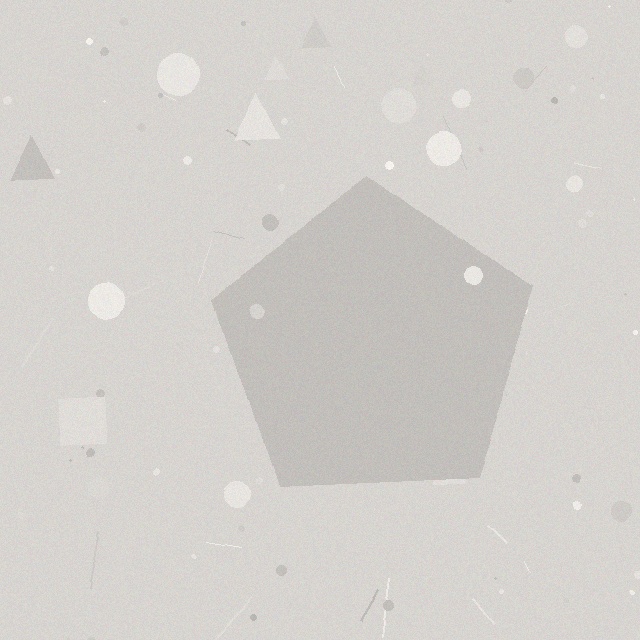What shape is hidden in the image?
A pentagon is hidden in the image.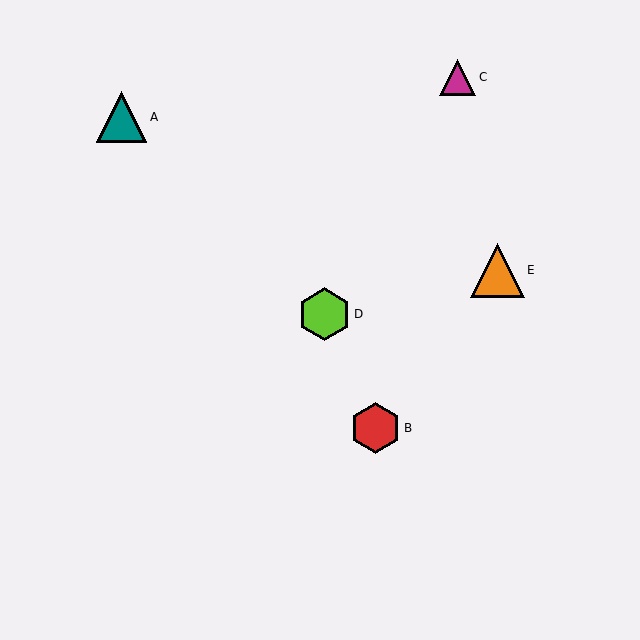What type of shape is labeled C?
Shape C is a magenta triangle.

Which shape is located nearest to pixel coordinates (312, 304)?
The lime hexagon (labeled D) at (324, 314) is nearest to that location.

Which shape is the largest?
The orange triangle (labeled E) is the largest.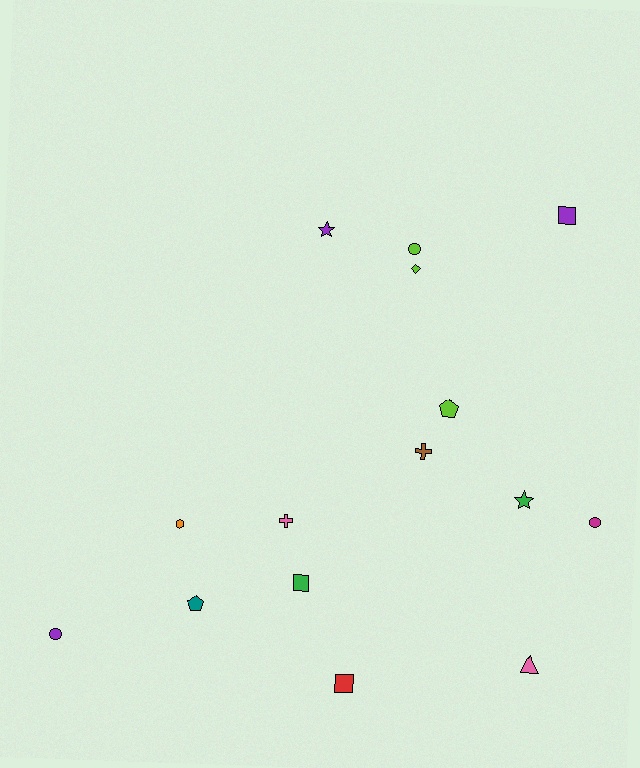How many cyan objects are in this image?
There are no cyan objects.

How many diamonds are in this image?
There is 1 diamond.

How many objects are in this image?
There are 15 objects.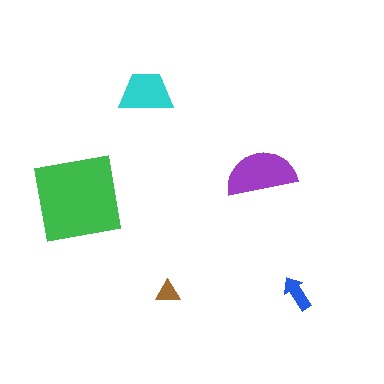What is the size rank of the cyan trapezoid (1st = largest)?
3rd.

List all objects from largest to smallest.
The green square, the purple semicircle, the cyan trapezoid, the blue arrow, the brown triangle.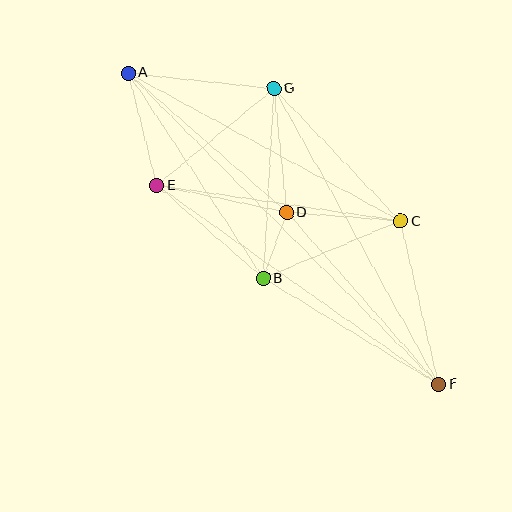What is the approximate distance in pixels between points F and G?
The distance between F and G is approximately 339 pixels.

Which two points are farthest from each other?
Points A and F are farthest from each other.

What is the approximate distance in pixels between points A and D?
The distance between A and D is approximately 211 pixels.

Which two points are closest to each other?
Points B and D are closest to each other.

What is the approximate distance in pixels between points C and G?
The distance between C and G is approximately 183 pixels.